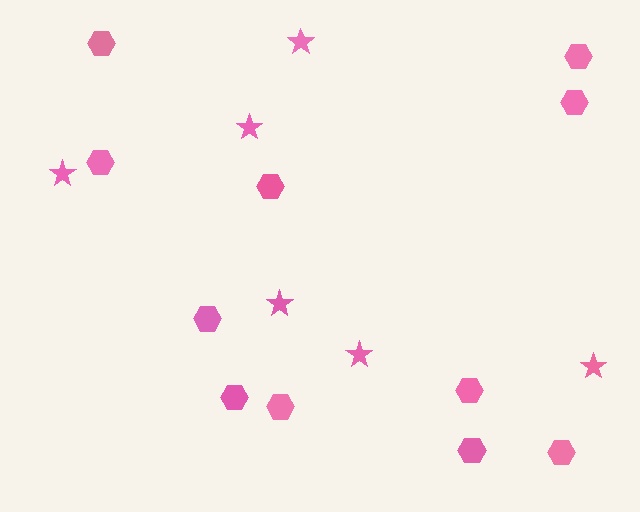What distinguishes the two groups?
There are 2 groups: one group of hexagons (11) and one group of stars (6).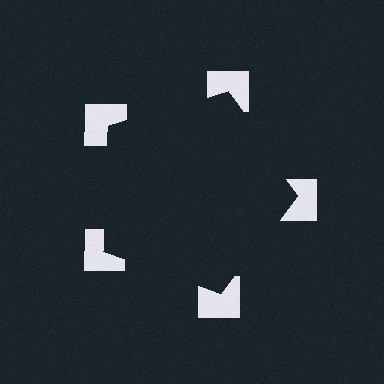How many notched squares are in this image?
There are 5 — one at each vertex of the illusory pentagon.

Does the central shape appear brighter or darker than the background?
It typically appears slightly darker than the background, even though no actual brightness change is drawn.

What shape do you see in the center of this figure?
An illusory pentagon — its edges are inferred from the aligned wedge cuts in the notched squares, not physically drawn.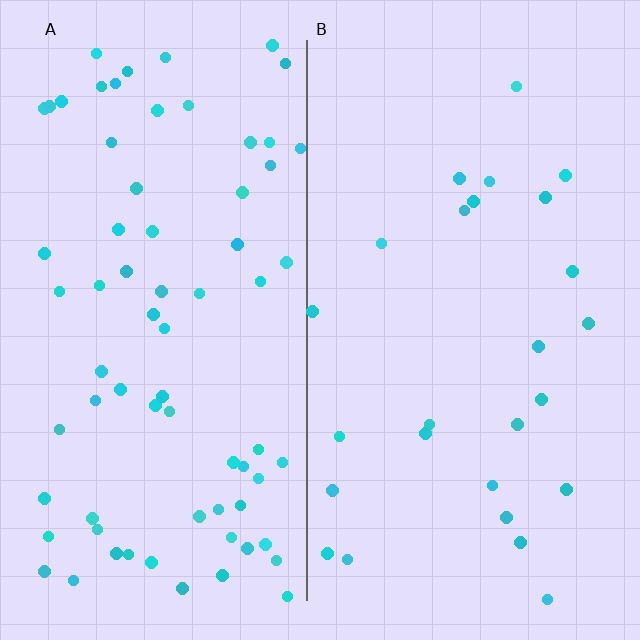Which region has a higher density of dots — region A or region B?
A (the left).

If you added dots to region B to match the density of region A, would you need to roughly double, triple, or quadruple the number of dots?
Approximately triple.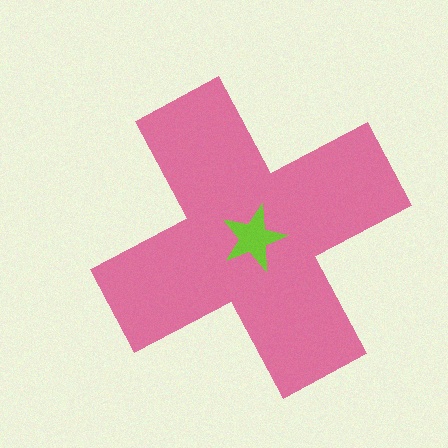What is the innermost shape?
The lime star.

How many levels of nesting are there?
2.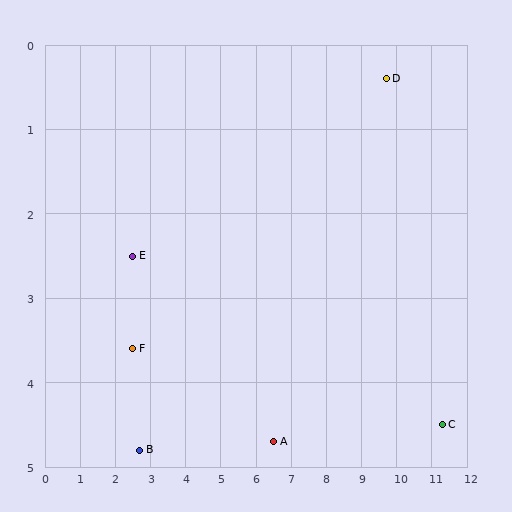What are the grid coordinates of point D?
Point D is at approximately (9.7, 0.4).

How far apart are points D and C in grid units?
Points D and C are about 4.4 grid units apart.